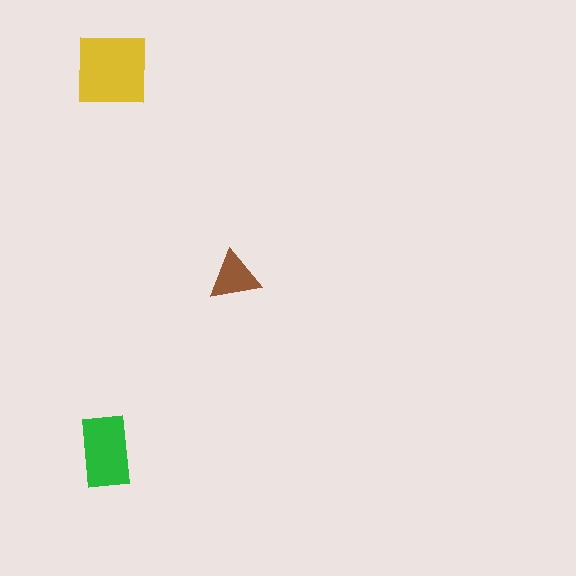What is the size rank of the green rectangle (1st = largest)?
2nd.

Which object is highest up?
The yellow square is topmost.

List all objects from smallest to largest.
The brown triangle, the green rectangle, the yellow square.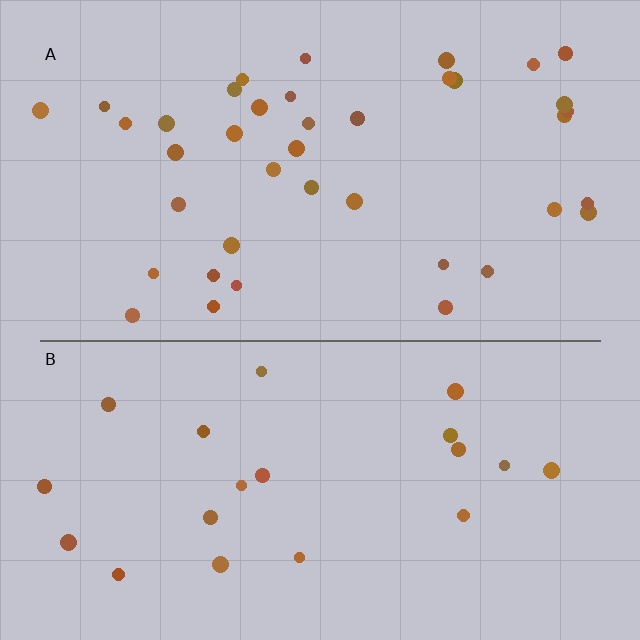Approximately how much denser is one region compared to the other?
Approximately 1.9× — region A over region B.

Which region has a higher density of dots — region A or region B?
A (the top).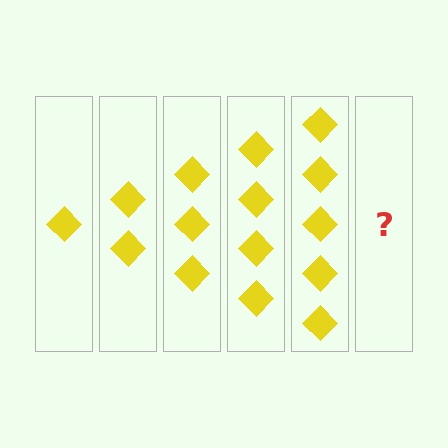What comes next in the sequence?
The next element should be 6 diamonds.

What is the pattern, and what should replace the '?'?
The pattern is that each step adds one more diamond. The '?' should be 6 diamonds.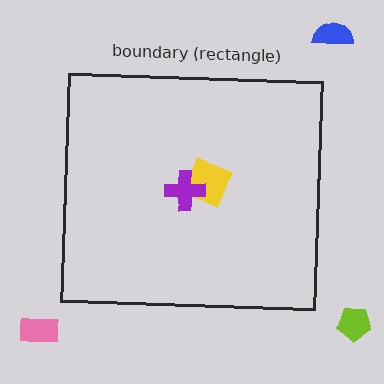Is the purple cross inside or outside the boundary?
Inside.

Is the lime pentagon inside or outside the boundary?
Outside.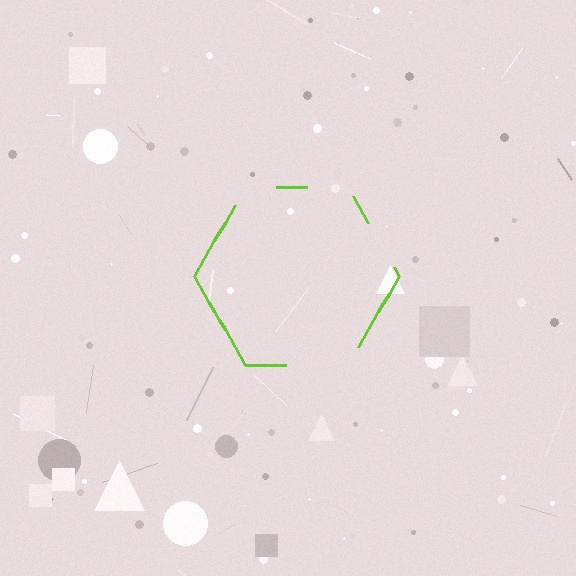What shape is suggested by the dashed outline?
The dashed outline suggests a hexagon.